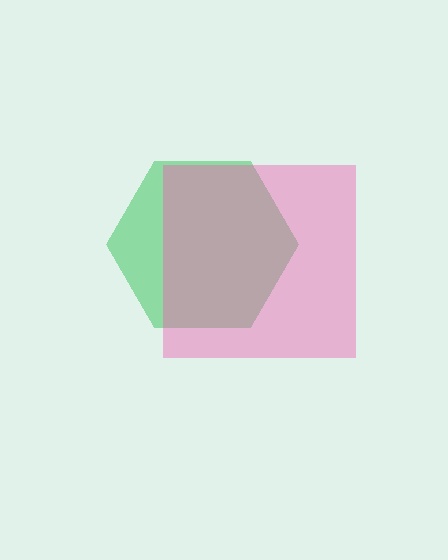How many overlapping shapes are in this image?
There are 2 overlapping shapes in the image.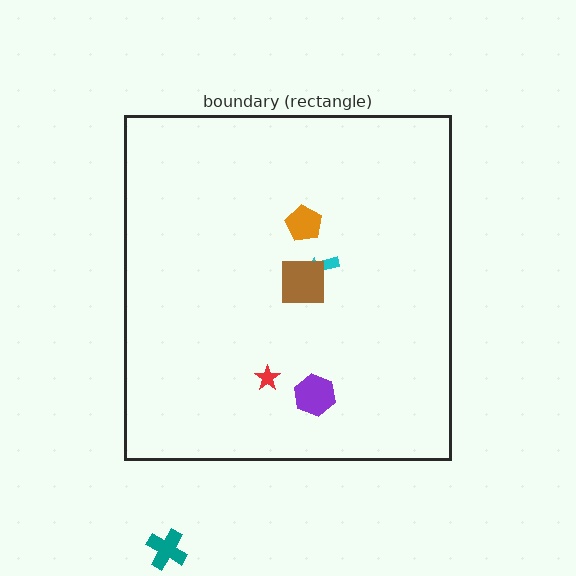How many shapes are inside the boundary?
5 inside, 1 outside.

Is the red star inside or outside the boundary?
Inside.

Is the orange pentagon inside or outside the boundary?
Inside.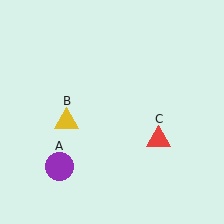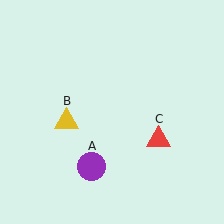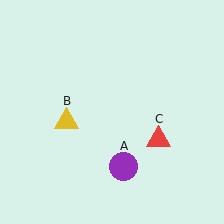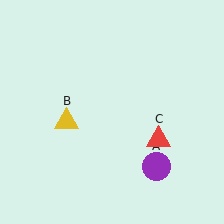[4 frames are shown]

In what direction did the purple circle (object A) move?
The purple circle (object A) moved right.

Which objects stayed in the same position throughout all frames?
Yellow triangle (object B) and red triangle (object C) remained stationary.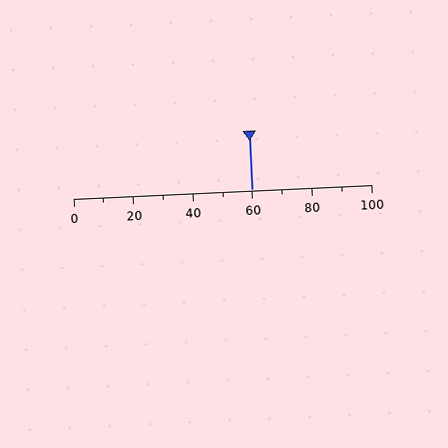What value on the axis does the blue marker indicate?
The marker indicates approximately 60.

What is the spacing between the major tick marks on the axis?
The major ticks are spaced 20 apart.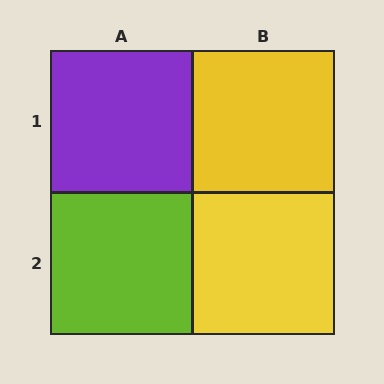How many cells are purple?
1 cell is purple.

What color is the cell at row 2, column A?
Lime.